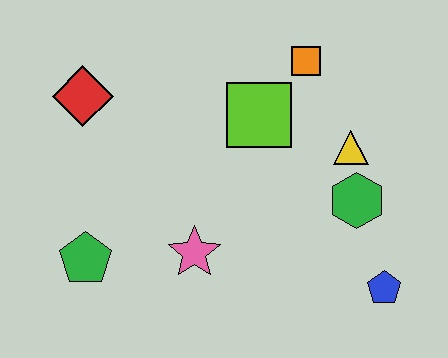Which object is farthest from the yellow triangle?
The green pentagon is farthest from the yellow triangle.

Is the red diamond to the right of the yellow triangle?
No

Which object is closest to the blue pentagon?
The green hexagon is closest to the blue pentagon.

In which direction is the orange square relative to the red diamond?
The orange square is to the right of the red diamond.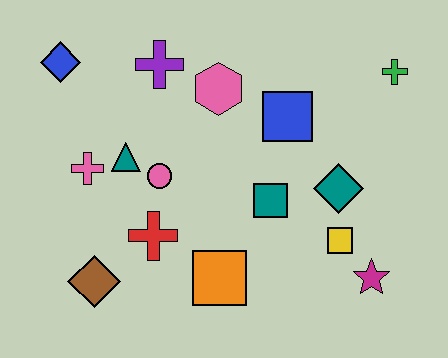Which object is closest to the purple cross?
The pink hexagon is closest to the purple cross.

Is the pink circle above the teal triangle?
No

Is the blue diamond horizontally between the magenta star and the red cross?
No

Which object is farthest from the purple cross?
The magenta star is farthest from the purple cross.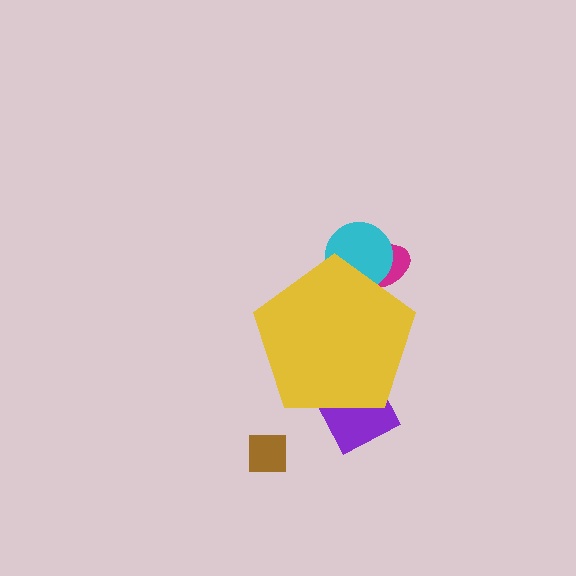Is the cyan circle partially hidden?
Yes, the cyan circle is partially hidden behind the yellow pentagon.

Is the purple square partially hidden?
Yes, the purple square is partially hidden behind the yellow pentagon.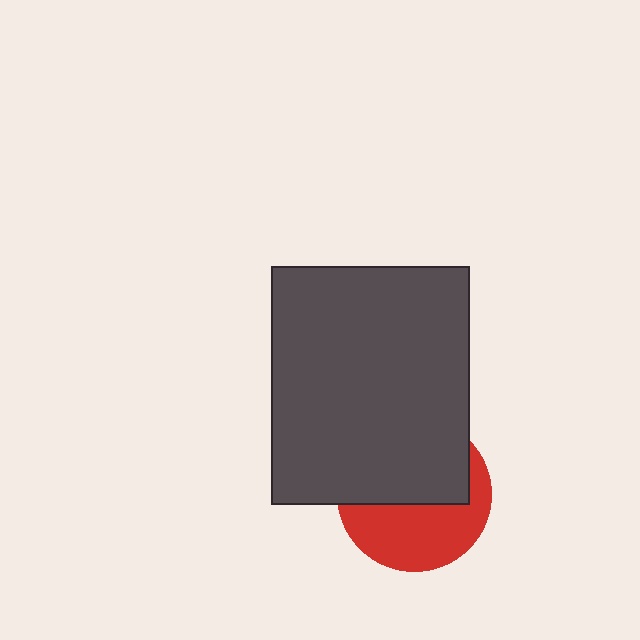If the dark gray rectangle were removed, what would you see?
You would see the complete red circle.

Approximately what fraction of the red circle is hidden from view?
Roughly 53% of the red circle is hidden behind the dark gray rectangle.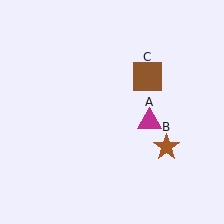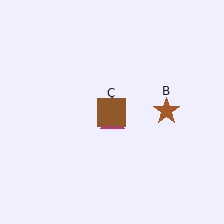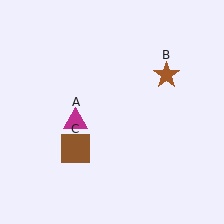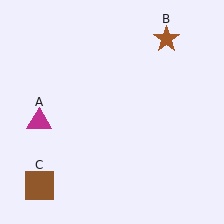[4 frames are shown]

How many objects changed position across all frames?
3 objects changed position: magenta triangle (object A), brown star (object B), brown square (object C).